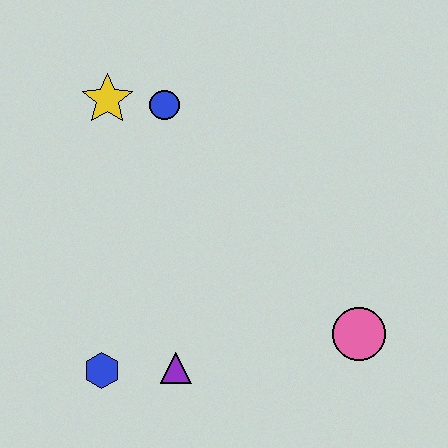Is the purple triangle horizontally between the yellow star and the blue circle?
No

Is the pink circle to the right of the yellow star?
Yes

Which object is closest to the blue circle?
The yellow star is closest to the blue circle.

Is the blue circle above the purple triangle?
Yes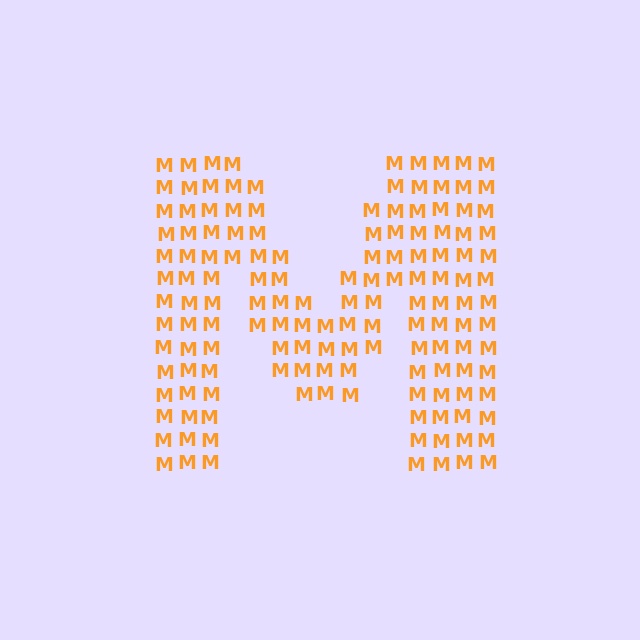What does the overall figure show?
The overall figure shows the letter M.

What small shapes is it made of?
It is made of small letter M's.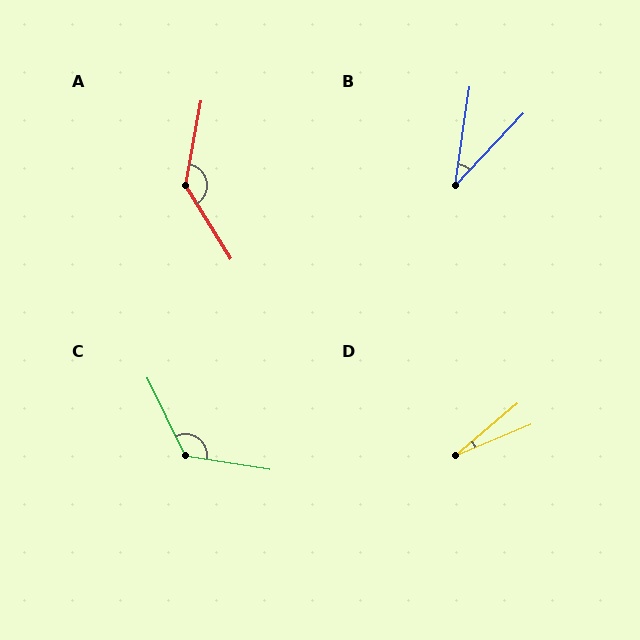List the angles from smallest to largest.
D (18°), B (35°), C (125°), A (138°).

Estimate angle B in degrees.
Approximately 35 degrees.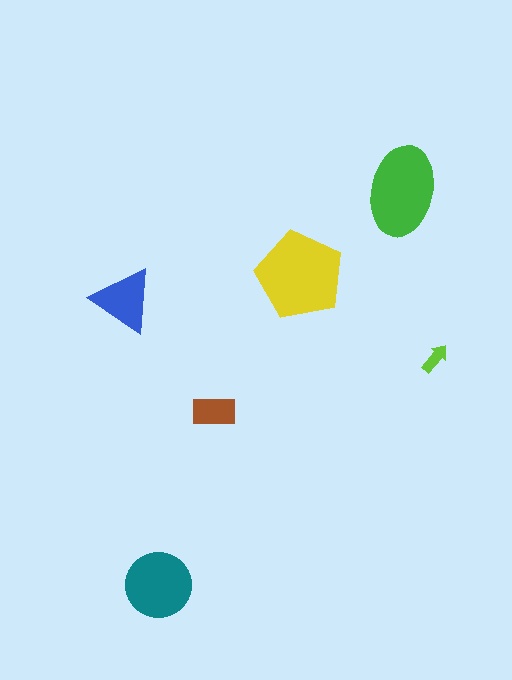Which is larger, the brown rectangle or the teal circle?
The teal circle.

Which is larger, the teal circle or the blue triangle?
The teal circle.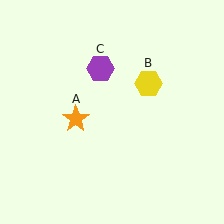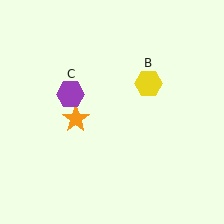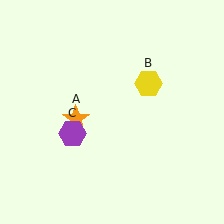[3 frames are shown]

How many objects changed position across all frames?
1 object changed position: purple hexagon (object C).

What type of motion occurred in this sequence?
The purple hexagon (object C) rotated counterclockwise around the center of the scene.